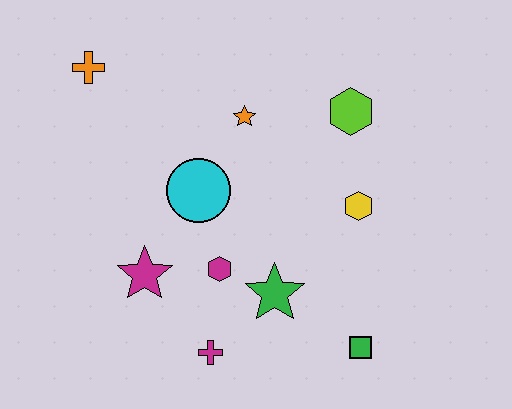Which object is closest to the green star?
The magenta hexagon is closest to the green star.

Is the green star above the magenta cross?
Yes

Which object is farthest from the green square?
The orange cross is farthest from the green square.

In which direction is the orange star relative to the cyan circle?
The orange star is above the cyan circle.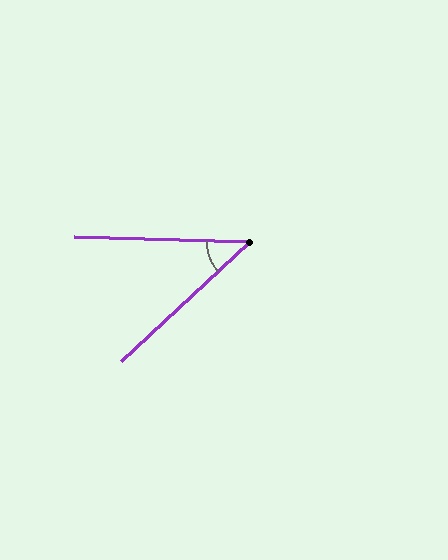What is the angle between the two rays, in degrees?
Approximately 44 degrees.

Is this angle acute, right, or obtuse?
It is acute.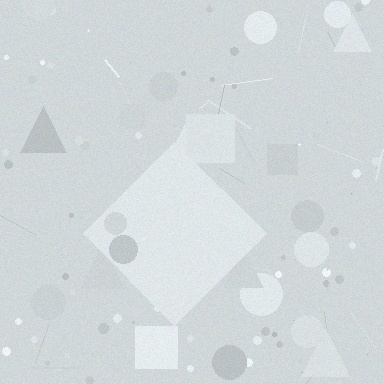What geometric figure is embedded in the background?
A diamond is embedded in the background.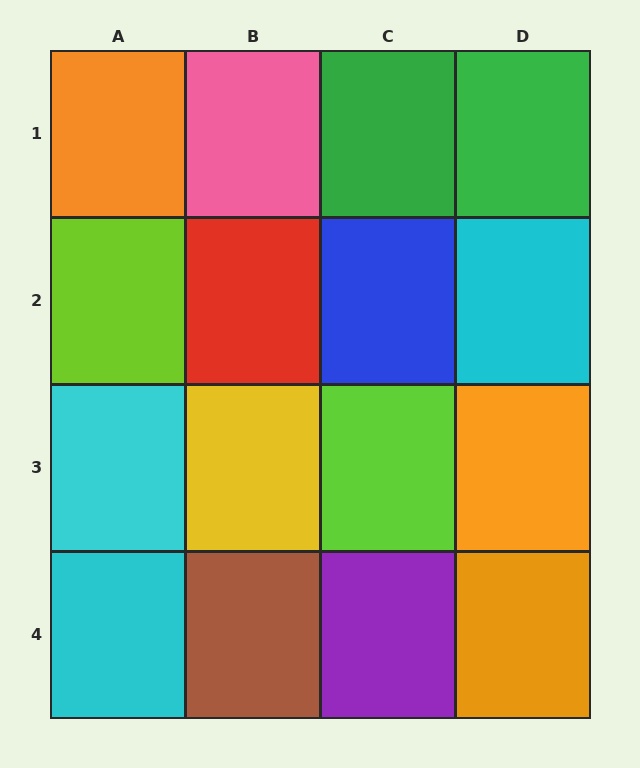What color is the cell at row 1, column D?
Green.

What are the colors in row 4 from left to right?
Cyan, brown, purple, orange.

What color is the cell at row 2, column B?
Red.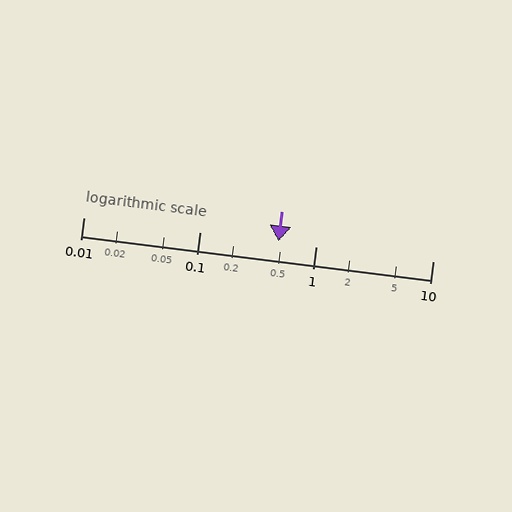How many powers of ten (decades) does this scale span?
The scale spans 3 decades, from 0.01 to 10.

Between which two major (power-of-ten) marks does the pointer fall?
The pointer is between 0.1 and 1.